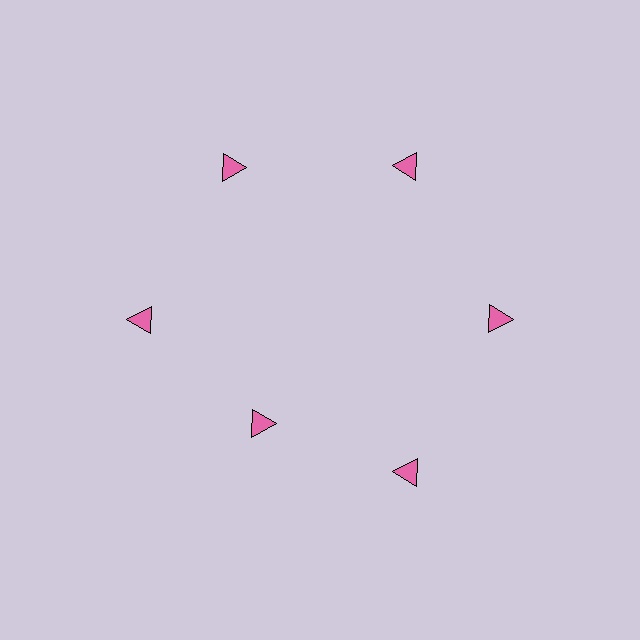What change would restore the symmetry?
The symmetry would be restored by moving it outward, back onto the ring so that all 6 triangles sit at equal angles and equal distance from the center.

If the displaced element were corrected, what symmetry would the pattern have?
It would have 6-fold rotational symmetry — the pattern would map onto itself every 60 degrees.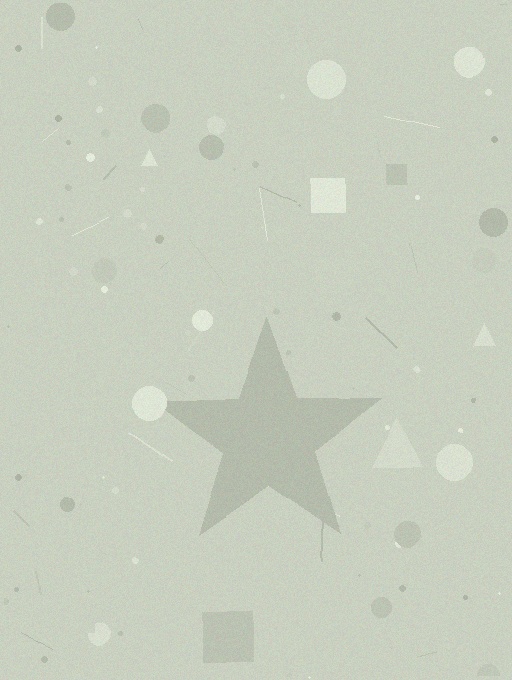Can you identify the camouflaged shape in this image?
The camouflaged shape is a star.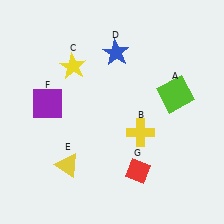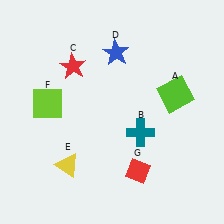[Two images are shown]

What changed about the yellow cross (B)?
In Image 1, B is yellow. In Image 2, it changed to teal.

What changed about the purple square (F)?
In Image 1, F is purple. In Image 2, it changed to lime.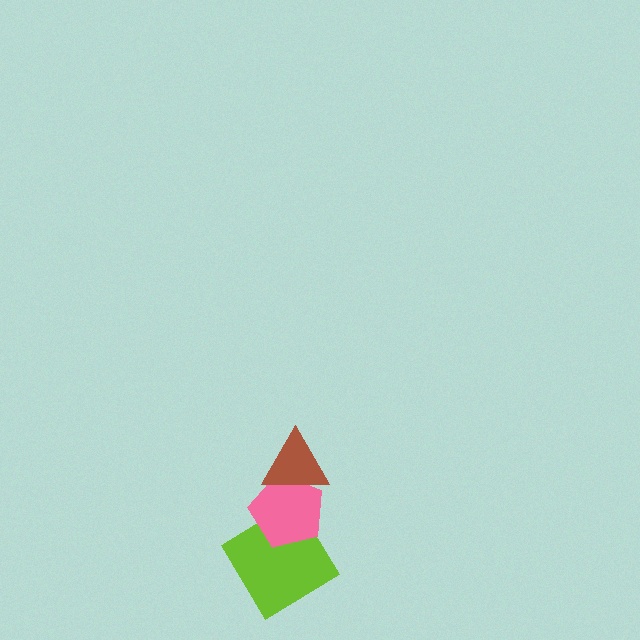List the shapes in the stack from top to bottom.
From top to bottom: the brown triangle, the pink pentagon, the lime diamond.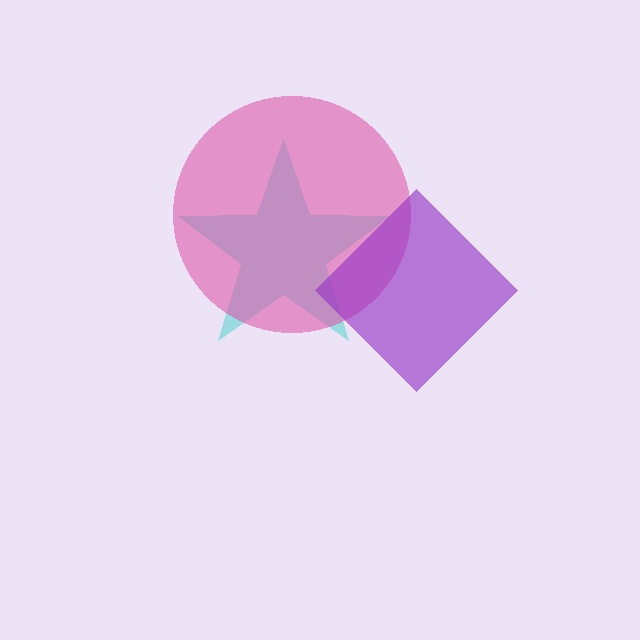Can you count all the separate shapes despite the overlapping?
Yes, there are 3 separate shapes.